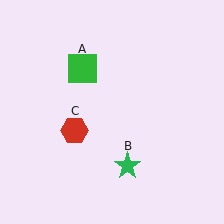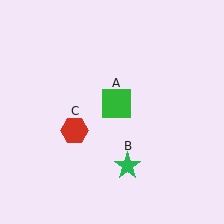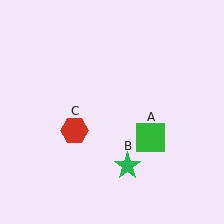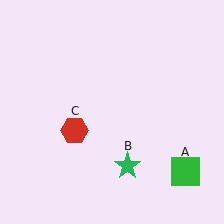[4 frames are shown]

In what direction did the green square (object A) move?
The green square (object A) moved down and to the right.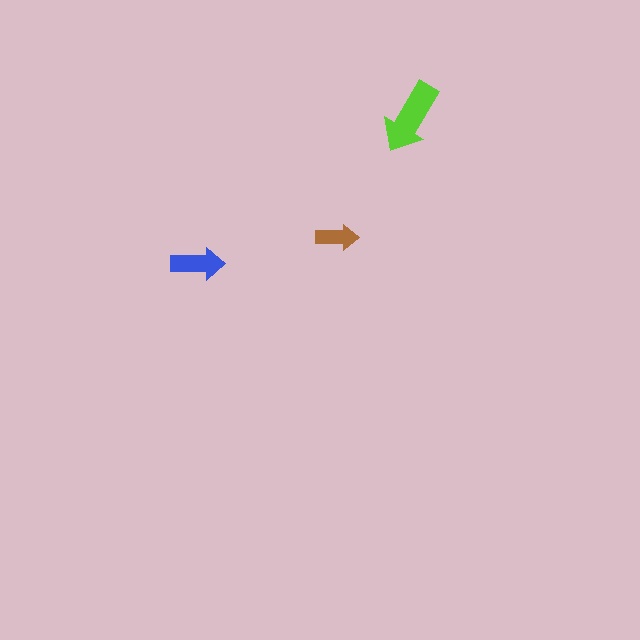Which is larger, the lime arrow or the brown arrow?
The lime one.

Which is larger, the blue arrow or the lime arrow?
The lime one.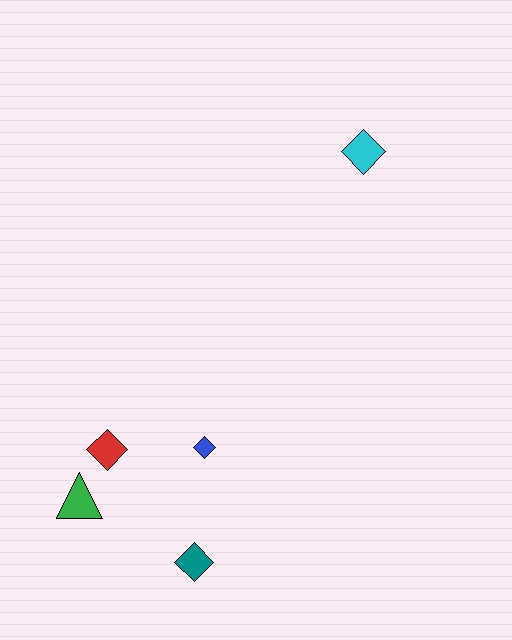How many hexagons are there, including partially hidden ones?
There are no hexagons.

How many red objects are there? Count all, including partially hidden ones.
There is 1 red object.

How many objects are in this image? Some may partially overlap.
There are 5 objects.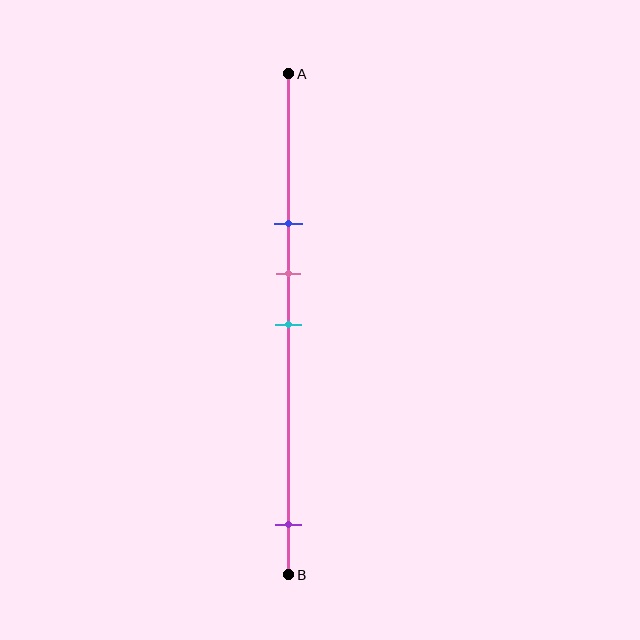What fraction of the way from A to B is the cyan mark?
The cyan mark is approximately 50% (0.5) of the way from A to B.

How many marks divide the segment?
There are 4 marks dividing the segment.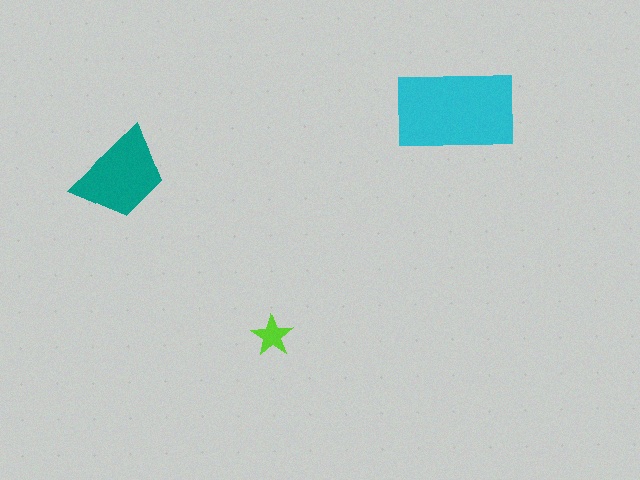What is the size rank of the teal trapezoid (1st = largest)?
2nd.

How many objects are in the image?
There are 3 objects in the image.